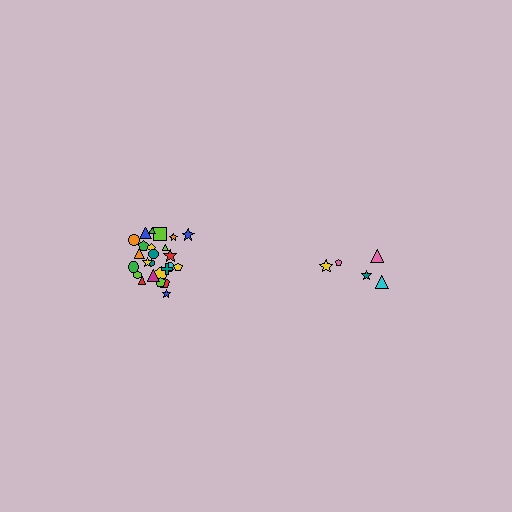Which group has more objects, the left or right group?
The left group.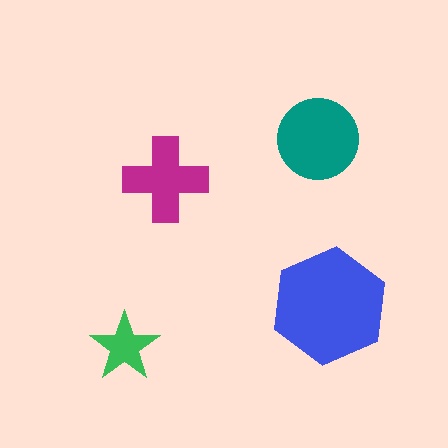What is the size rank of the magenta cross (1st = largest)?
3rd.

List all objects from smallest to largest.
The green star, the magenta cross, the teal circle, the blue hexagon.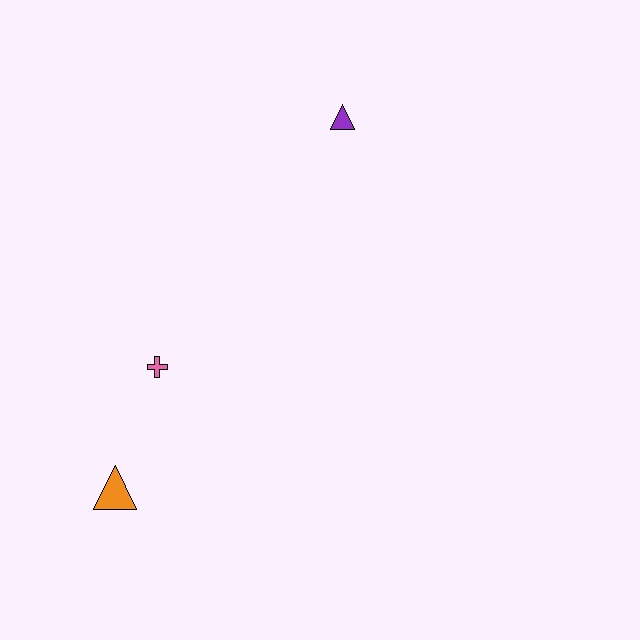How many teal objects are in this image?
There are no teal objects.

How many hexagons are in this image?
There are no hexagons.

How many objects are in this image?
There are 3 objects.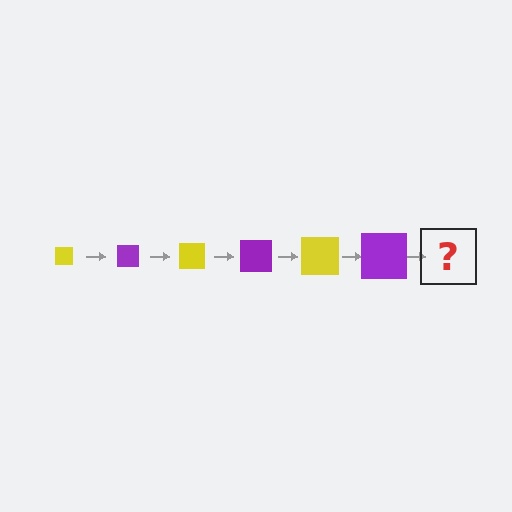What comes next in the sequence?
The next element should be a yellow square, larger than the previous one.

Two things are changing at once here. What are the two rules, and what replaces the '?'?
The two rules are that the square grows larger each step and the color cycles through yellow and purple. The '?' should be a yellow square, larger than the previous one.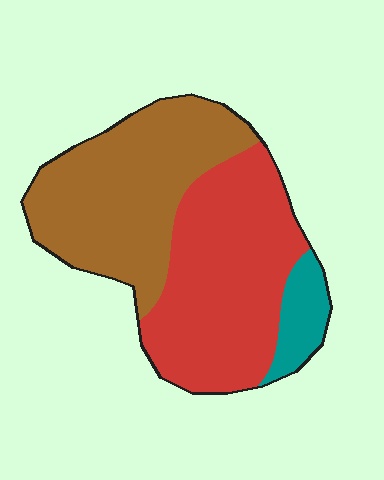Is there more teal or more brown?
Brown.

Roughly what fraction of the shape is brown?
Brown covers roughly 45% of the shape.